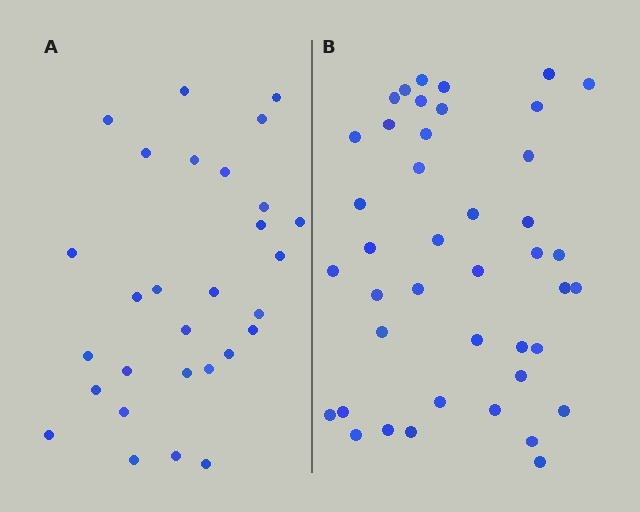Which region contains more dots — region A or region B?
Region B (the right region) has more dots.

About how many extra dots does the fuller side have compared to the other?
Region B has approximately 15 more dots than region A.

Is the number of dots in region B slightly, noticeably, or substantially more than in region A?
Region B has noticeably more, but not dramatically so. The ratio is roughly 1.4 to 1.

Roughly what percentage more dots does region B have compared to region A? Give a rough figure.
About 45% more.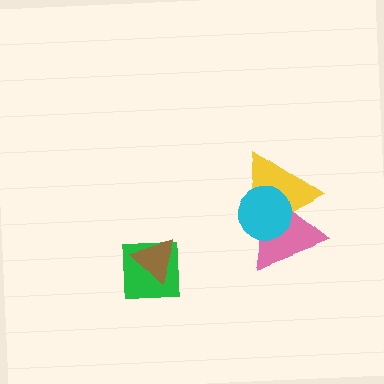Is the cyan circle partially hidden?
No, no other shape covers it.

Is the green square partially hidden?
Yes, it is partially covered by another shape.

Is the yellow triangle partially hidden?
Yes, it is partially covered by another shape.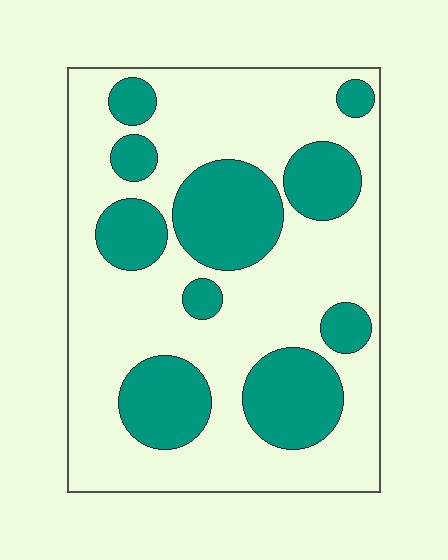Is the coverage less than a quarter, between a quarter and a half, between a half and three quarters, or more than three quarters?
Between a quarter and a half.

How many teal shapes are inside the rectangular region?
10.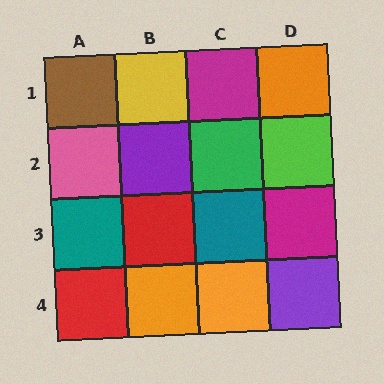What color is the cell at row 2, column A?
Pink.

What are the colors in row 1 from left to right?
Brown, yellow, magenta, orange.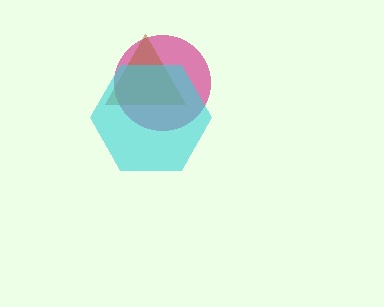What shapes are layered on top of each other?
The layered shapes are: a magenta circle, a brown triangle, a cyan hexagon.